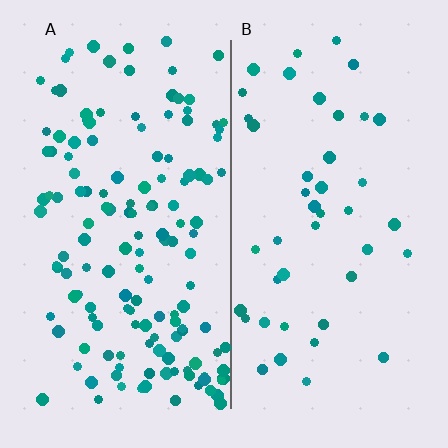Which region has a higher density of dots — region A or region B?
A (the left).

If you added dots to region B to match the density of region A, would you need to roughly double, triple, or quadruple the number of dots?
Approximately triple.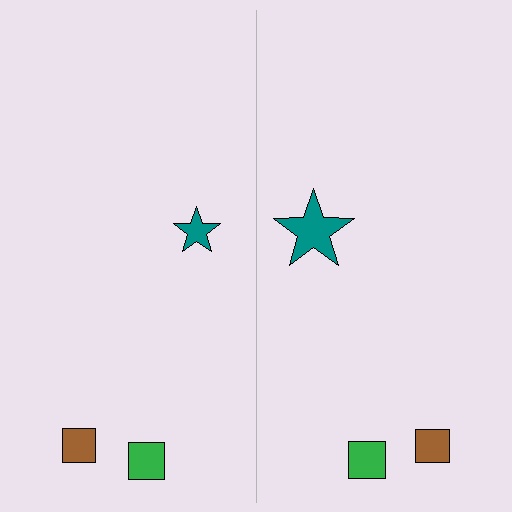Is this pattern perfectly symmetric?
No, the pattern is not perfectly symmetric. The teal star on the right side has a different size than its mirror counterpart.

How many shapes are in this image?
There are 6 shapes in this image.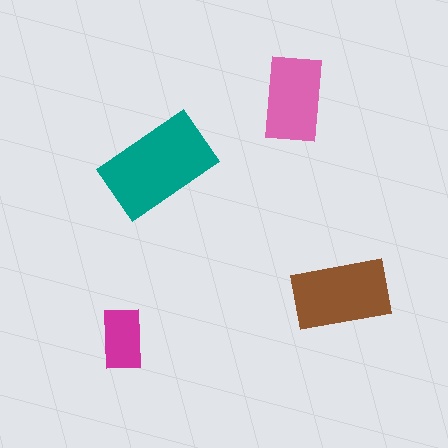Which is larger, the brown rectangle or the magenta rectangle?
The brown one.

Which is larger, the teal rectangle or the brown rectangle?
The teal one.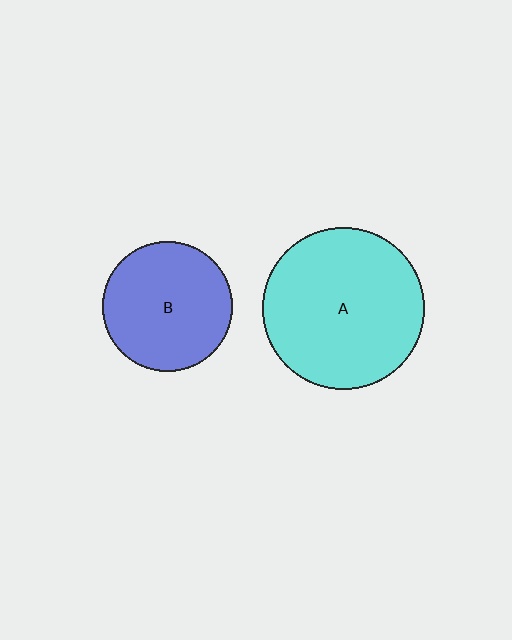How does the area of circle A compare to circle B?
Approximately 1.6 times.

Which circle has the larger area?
Circle A (cyan).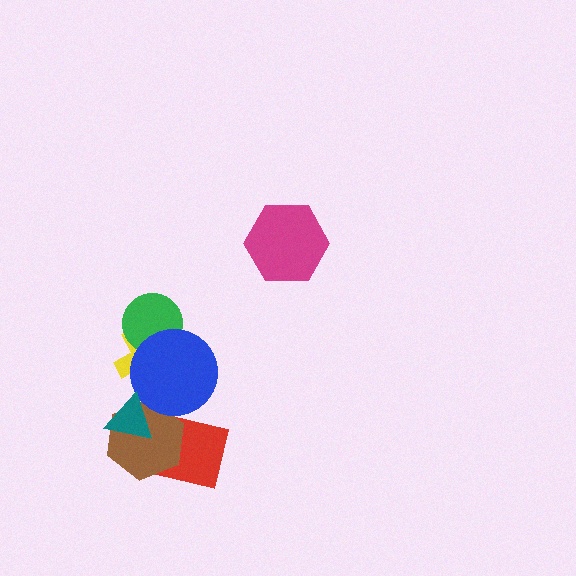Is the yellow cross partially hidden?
Yes, it is partially covered by another shape.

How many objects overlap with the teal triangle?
2 objects overlap with the teal triangle.